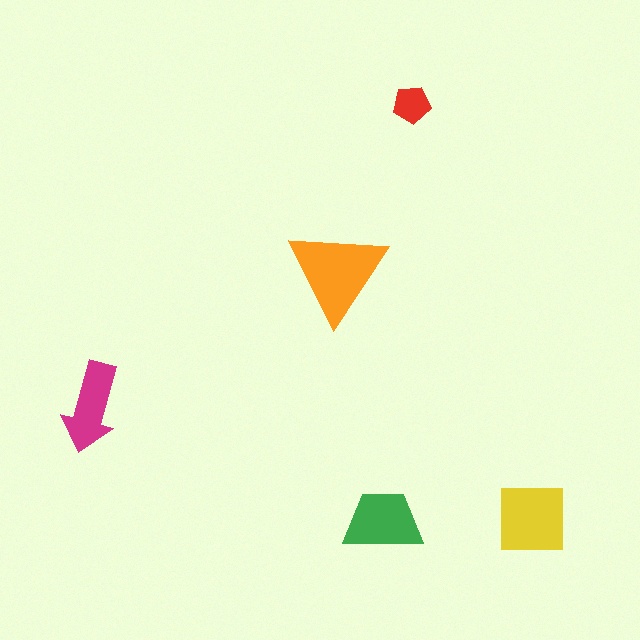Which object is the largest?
The orange triangle.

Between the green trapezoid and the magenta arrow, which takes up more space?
The green trapezoid.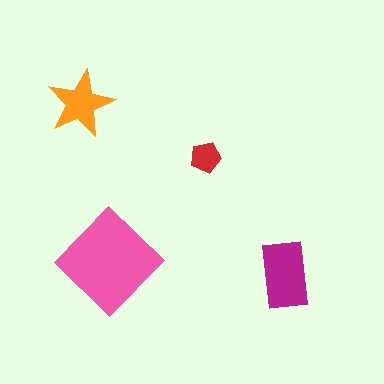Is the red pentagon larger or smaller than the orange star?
Smaller.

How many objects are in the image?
There are 4 objects in the image.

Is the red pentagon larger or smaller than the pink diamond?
Smaller.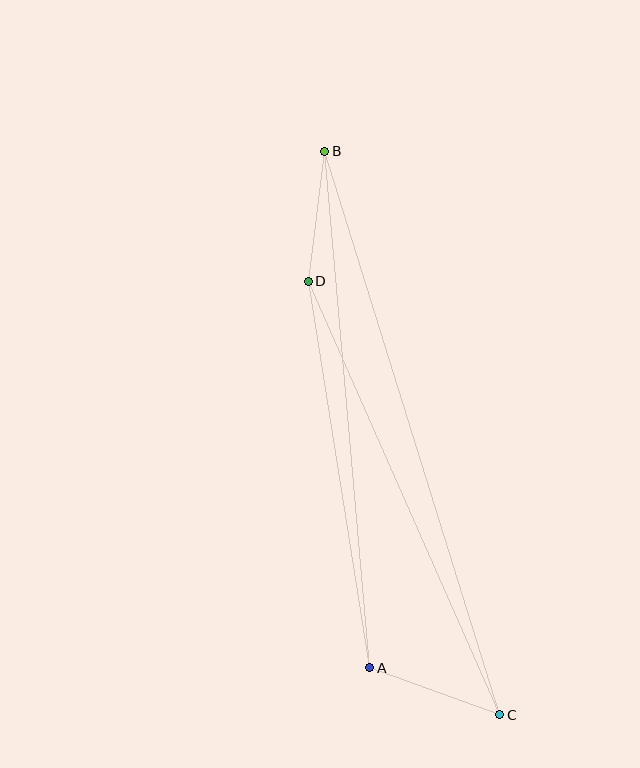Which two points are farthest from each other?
Points B and C are farthest from each other.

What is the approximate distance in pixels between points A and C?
The distance between A and C is approximately 138 pixels.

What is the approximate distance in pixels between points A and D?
The distance between A and D is approximately 392 pixels.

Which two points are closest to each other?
Points B and D are closest to each other.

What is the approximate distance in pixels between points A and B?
The distance between A and B is approximately 518 pixels.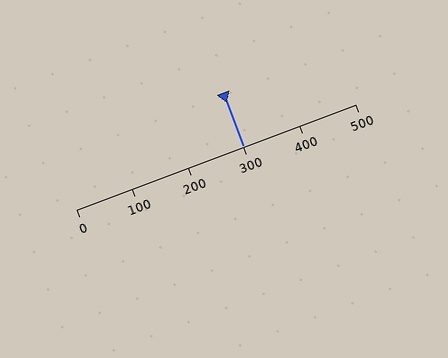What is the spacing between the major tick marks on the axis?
The major ticks are spaced 100 apart.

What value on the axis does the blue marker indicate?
The marker indicates approximately 300.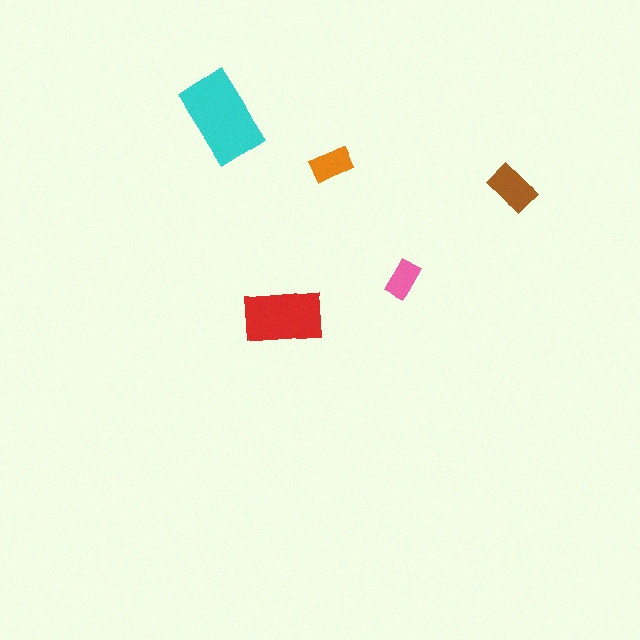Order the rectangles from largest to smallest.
the cyan one, the red one, the brown one, the orange one, the pink one.